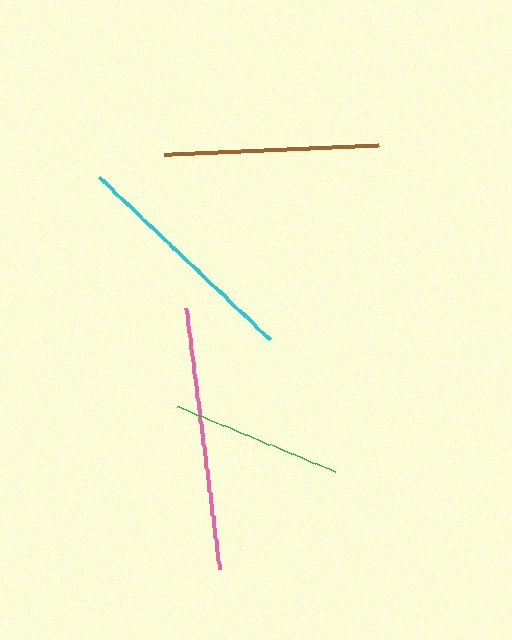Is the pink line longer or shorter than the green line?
The pink line is longer than the green line.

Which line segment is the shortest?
The green line is the shortest at approximately 171 pixels.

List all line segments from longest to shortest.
From longest to shortest: pink, cyan, brown, green.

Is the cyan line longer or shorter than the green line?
The cyan line is longer than the green line.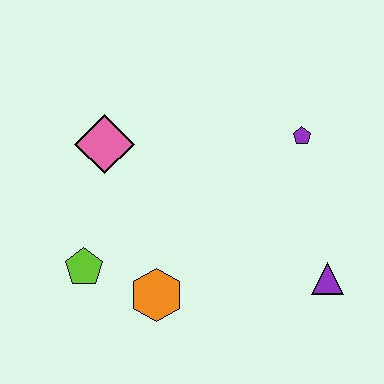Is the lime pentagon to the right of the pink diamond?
No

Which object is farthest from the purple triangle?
The pink diamond is farthest from the purple triangle.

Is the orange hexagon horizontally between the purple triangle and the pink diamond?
Yes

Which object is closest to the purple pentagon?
The purple triangle is closest to the purple pentagon.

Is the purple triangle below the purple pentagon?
Yes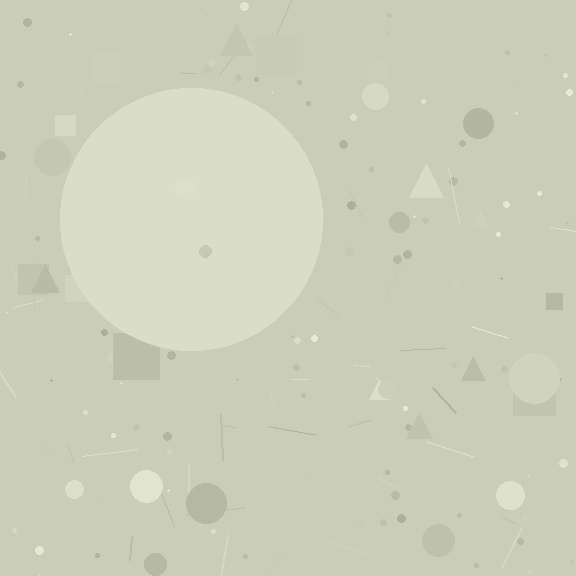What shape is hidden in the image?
A circle is hidden in the image.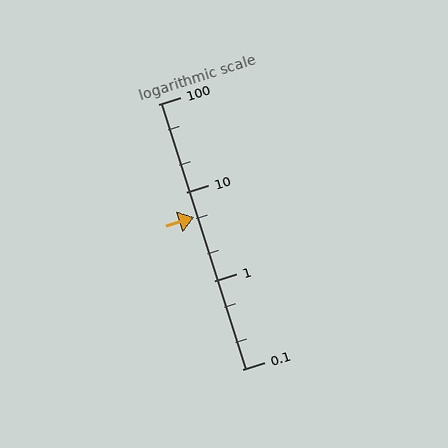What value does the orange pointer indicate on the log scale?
The pointer indicates approximately 5.3.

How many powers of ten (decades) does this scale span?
The scale spans 3 decades, from 0.1 to 100.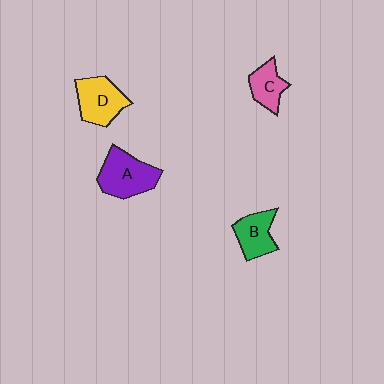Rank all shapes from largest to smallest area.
From largest to smallest: A (purple), D (yellow), B (green), C (pink).